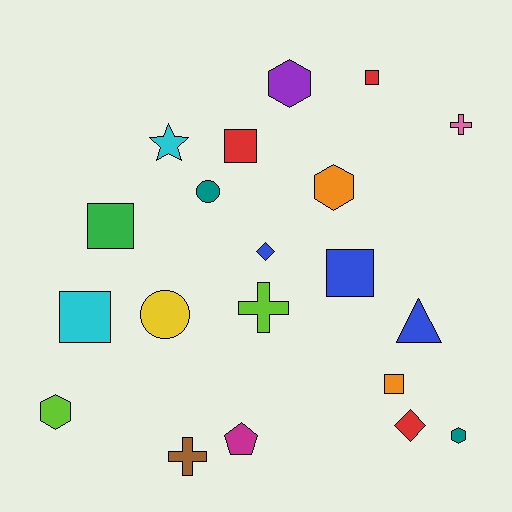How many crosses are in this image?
There are 3 crosses.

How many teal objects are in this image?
There are 2 teal objects.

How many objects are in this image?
There are 20 objects.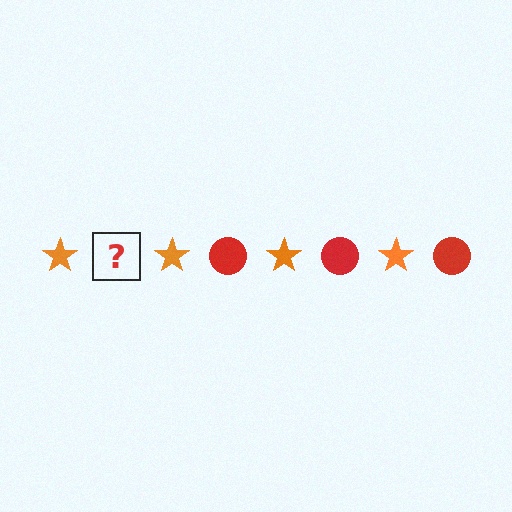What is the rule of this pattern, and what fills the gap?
The rule is that the pattern alternates between orange star and red circle. The gap should be filled with a red circle.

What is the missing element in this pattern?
The missing element is a red circle.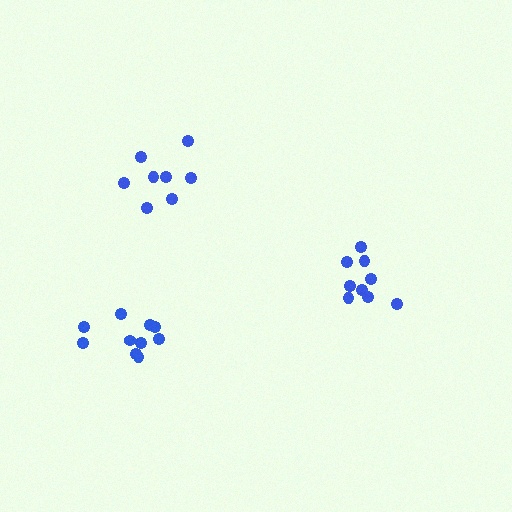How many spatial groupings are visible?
There are 3 spatial groupings.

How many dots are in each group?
Group 1: 9 dots, Group 2: 8 dots, Group 3: 10 dots (27 total).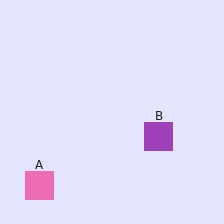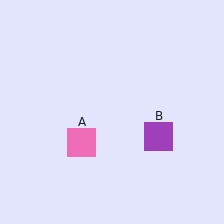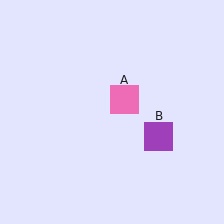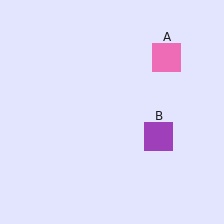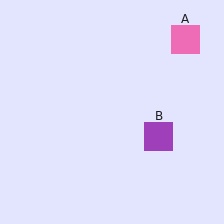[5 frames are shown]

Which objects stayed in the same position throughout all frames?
Purple square (object B) remained stationary.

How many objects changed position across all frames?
1 object changed position: pink square (object A).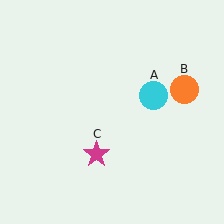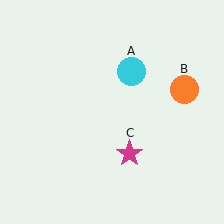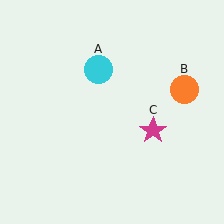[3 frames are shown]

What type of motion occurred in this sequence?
The cyan circle (object A), magenta star (object C) rotated counterclockwise around the center of the scene.